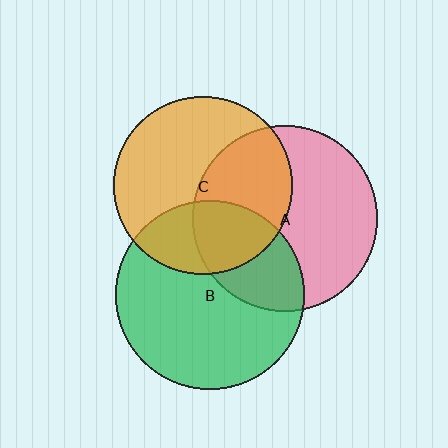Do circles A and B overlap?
Yes.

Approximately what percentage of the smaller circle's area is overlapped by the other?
Approximately 30%.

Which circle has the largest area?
Circle B (green).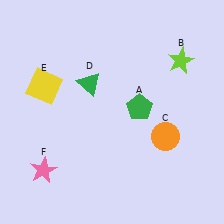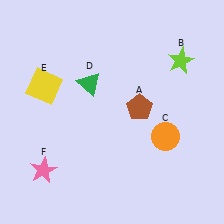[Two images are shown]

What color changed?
The pentagon (A) changed from green in Image 1 to brown in Image 2.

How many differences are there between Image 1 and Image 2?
There is 1 difference between the two images.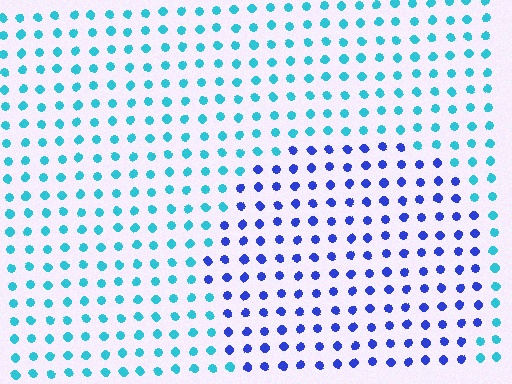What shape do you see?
I see a circle.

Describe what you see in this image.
The image is filled with small cyan elements in a uniform arrangement. A circle-shaped region is visible where the elements are tinted to a slightly different hue, forming a subtle color boundary.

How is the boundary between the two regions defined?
The boundary is defined purely by a slight shift in hue (about 48 degrees). Spacing, size, and orientation are identical on both sides.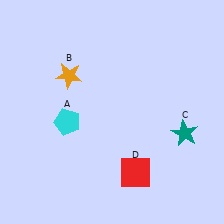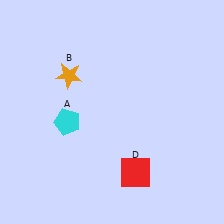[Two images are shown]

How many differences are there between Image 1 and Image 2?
There is 1 difference between the two images.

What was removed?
The teal star (C) was removed in Image 2.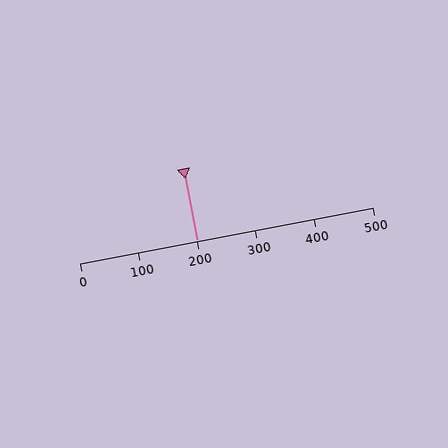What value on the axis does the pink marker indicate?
The marker indicates approximately 200.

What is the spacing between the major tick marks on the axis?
The major ticks are spaced 100 apart.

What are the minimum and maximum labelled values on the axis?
The axis runs from 0 to 500.